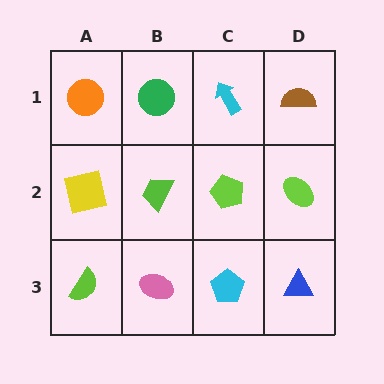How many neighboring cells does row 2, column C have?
4.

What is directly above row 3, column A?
A yellow square.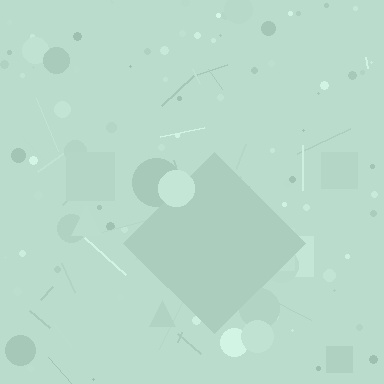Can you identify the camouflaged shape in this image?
The camouflaged shape is a diamond.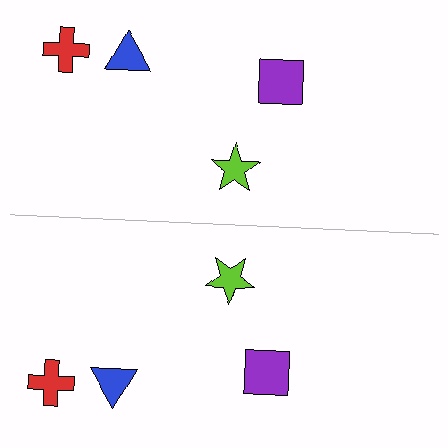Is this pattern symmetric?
Yes, this pattern has bilateral (reflection) symmetry.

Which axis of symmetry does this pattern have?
The pattern has a horizontal axis of symmetry running through the center of the image.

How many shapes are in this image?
There are 8 shapes in this image.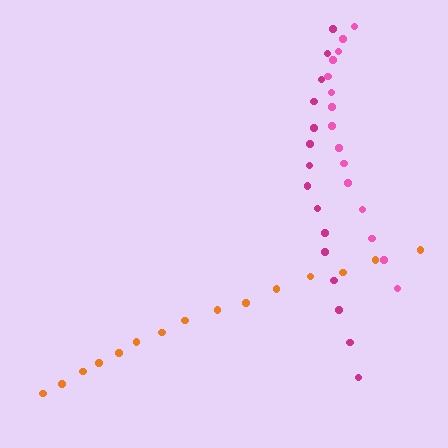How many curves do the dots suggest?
There are 3 distinct paths.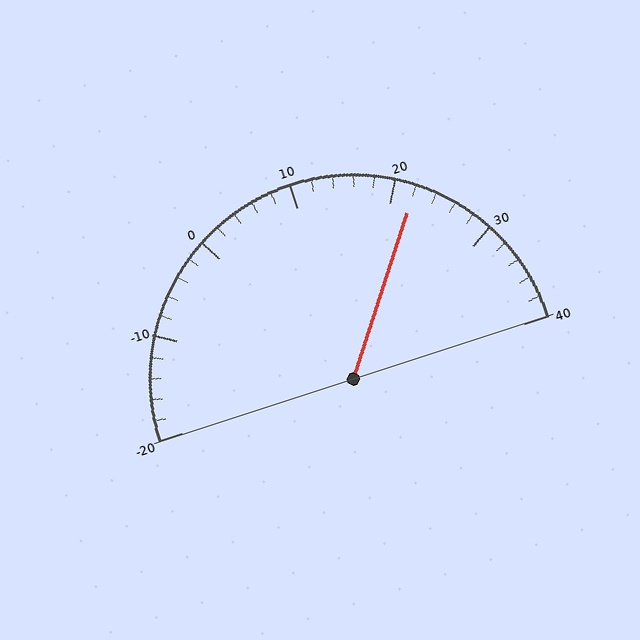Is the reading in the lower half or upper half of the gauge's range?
The reading is in the upper half of the range (-20 to 40).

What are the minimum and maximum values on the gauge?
The gauge ranges from -20 to 40.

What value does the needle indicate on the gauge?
The needle indicates approximately 22.